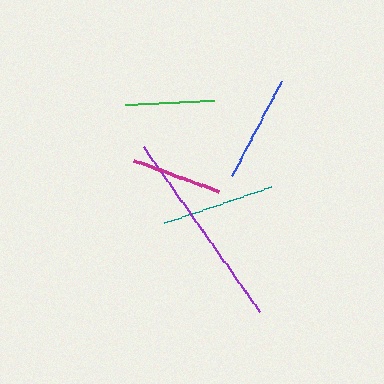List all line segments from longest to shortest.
From longest to shortest: purple, teal, blue, magenta, green.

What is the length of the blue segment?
The blue segment is approximately 107 pixels long.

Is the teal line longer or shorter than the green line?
The teal line is longer than the green line.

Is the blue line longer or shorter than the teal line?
The teal line is longer than the blue line.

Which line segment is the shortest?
The green line is the shortest at approximately 88 pixels.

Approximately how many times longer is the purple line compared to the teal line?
The purple line is approximately 1.8 times the length of the teal line.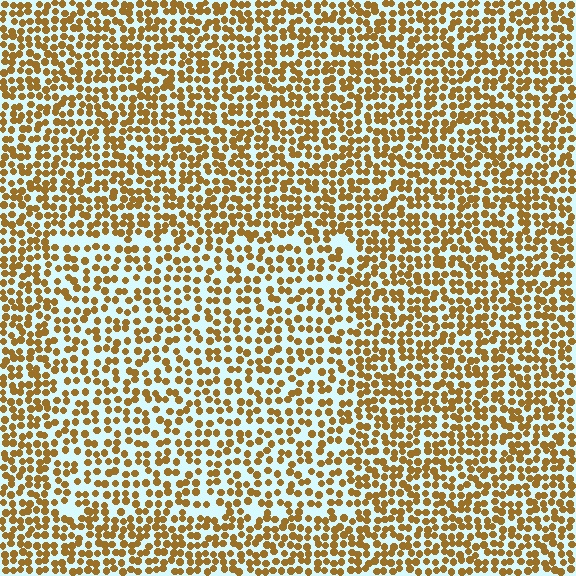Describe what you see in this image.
The image contains small brown elements arranged at two different densities. A rectangle-shaped region is visible where the elements are less densely packed than the surrounding area.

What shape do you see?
I see a rectangle.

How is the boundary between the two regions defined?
The boundary is defined by a change in element density (approximately 1.4x ratio). All elements are the same color, size, and shape.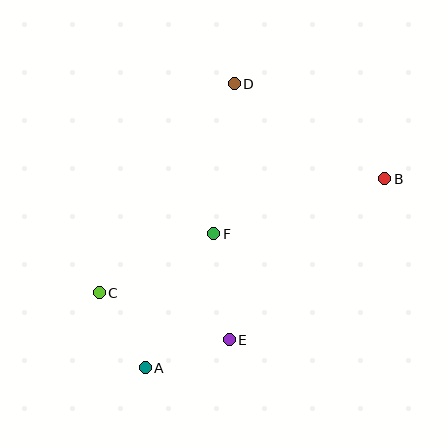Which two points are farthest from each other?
Points B and C are farthest from each other.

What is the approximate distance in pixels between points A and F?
The distance between A and F is approximately 150 pixels.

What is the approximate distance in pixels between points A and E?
The distance between A and E is approximately 88 pixels.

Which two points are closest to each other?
Points A and C are closest to each other.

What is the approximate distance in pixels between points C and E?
The distance between C and E is approximately 138 pixels.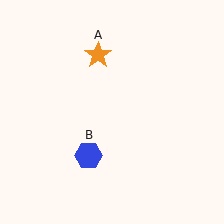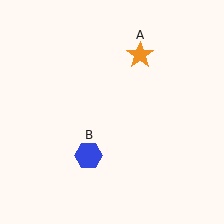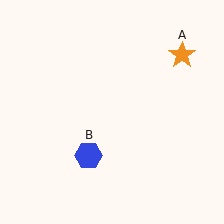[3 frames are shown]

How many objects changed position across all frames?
1 object changed position: orange star (object A).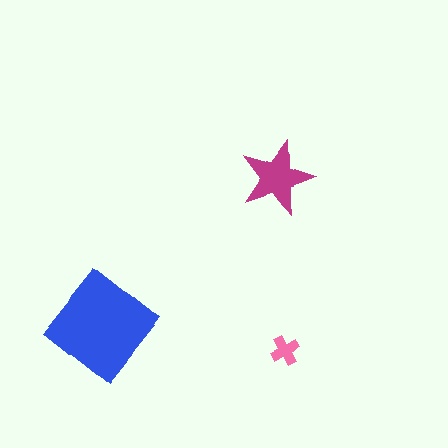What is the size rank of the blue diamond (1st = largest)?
1st.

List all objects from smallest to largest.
The pink cross, the magenta star, the blue diamond.